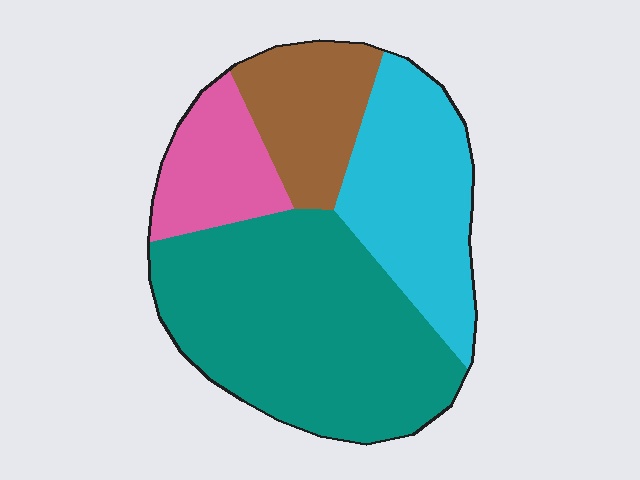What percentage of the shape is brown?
Brown covers around 15% of the shape.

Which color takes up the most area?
Teal, at roughly 45%.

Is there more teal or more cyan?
Teal.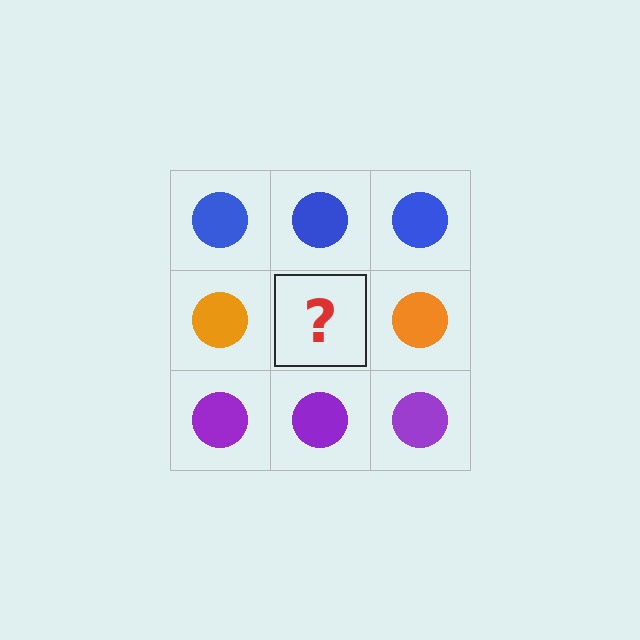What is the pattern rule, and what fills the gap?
The rule is that each row has a consistent color. The gap should be filled with an orange circle.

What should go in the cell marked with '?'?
The missing cell should contain an orange circle.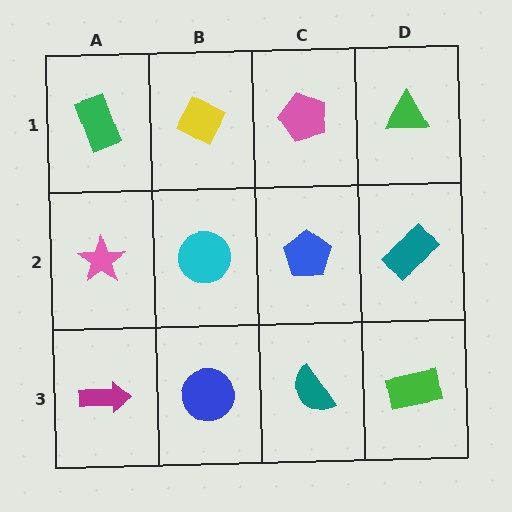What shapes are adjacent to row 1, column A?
A pink star (row 2, column A), a yellow diamond (row 1, column B).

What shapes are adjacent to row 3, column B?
A cyan circle (row 2, column B), a magenta arrow (row 3, column A), a teal semicircle (row 3, column C).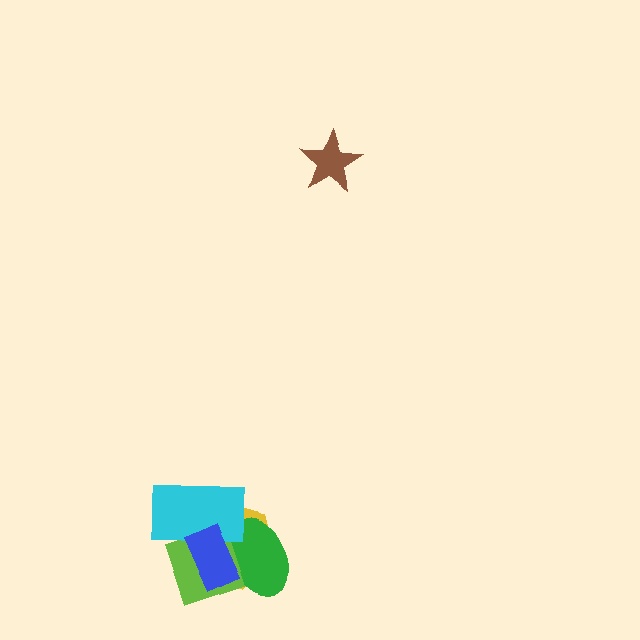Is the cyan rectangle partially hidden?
Yes, it is partially covered by another shape.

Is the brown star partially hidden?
No, no other shape covers it.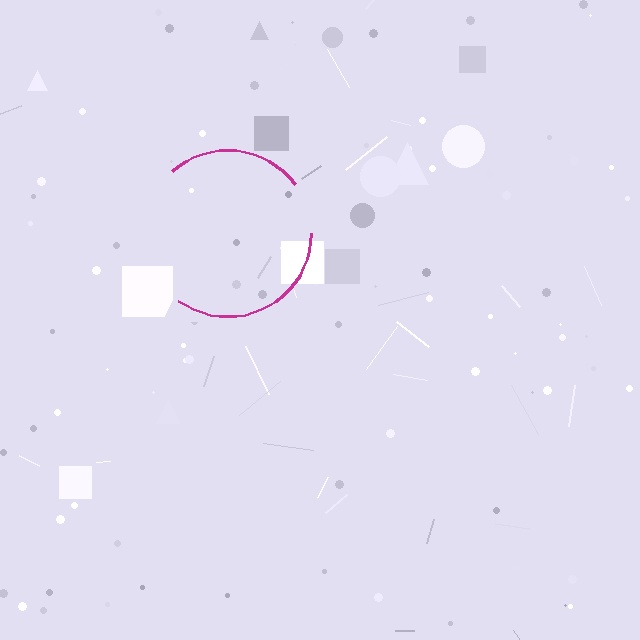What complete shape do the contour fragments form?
The contour fragments form a circle.